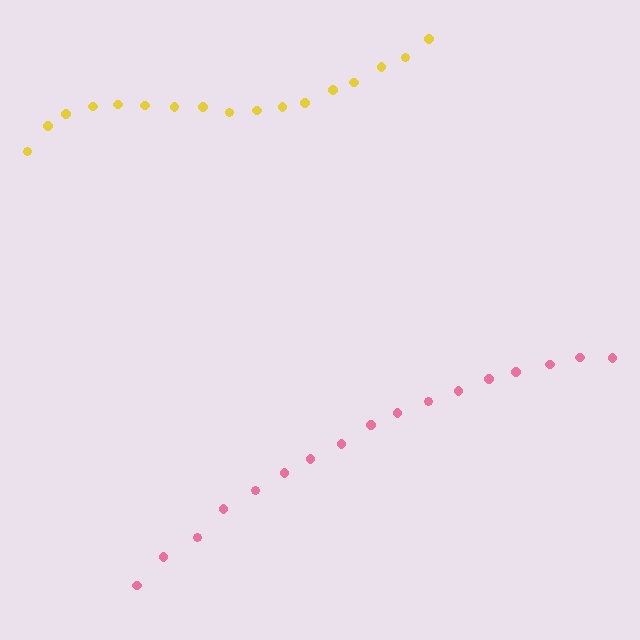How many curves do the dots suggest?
There are 2 distinct paths.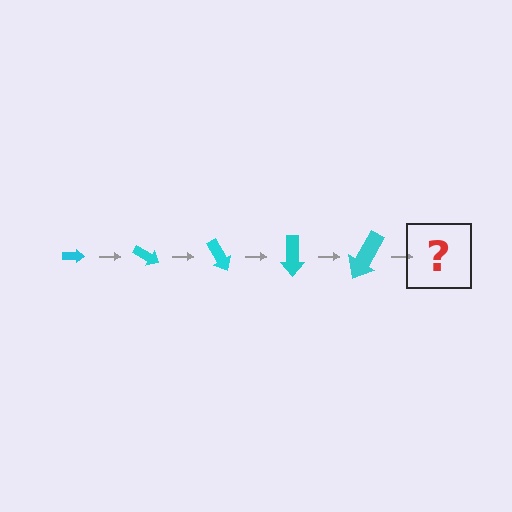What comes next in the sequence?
The next element should be an arrow, larger than the previous one and rotated 150 degrees from the start.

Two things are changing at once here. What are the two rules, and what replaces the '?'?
The two rules are that the arrow grows larger each step and it rotates 30 degrees each step. The '?' should be an arrow, larger than the previous one and rotated 150 degrees from the start.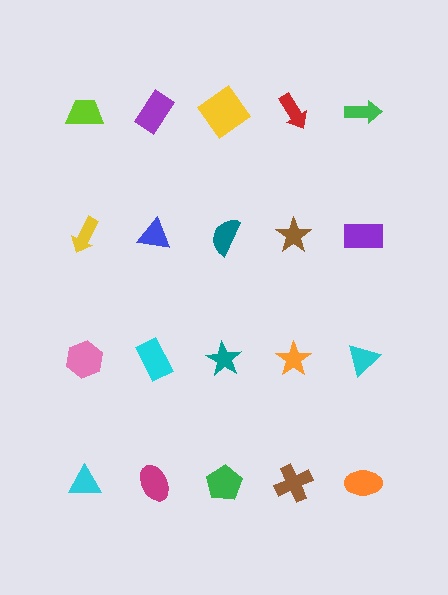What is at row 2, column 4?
A brown star.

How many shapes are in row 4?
5 shapes.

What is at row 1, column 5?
A green arrow.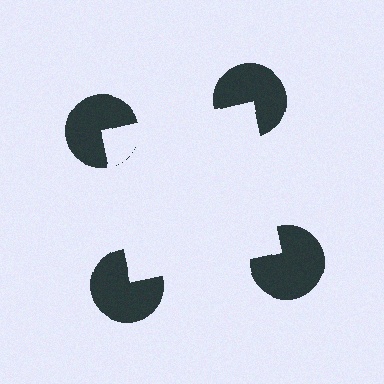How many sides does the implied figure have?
4 sides.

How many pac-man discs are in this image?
There are 4 — one at each vertex of the illusory square.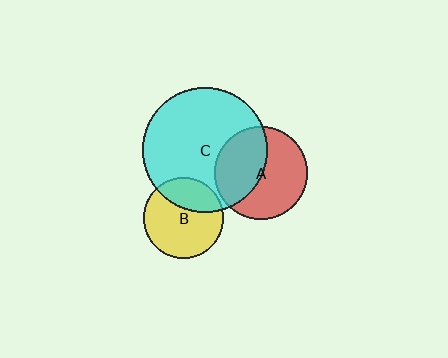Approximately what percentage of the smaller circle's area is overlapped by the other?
Approximately 30%.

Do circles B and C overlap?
Yes.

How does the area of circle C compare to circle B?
Approximately 2.4 times.